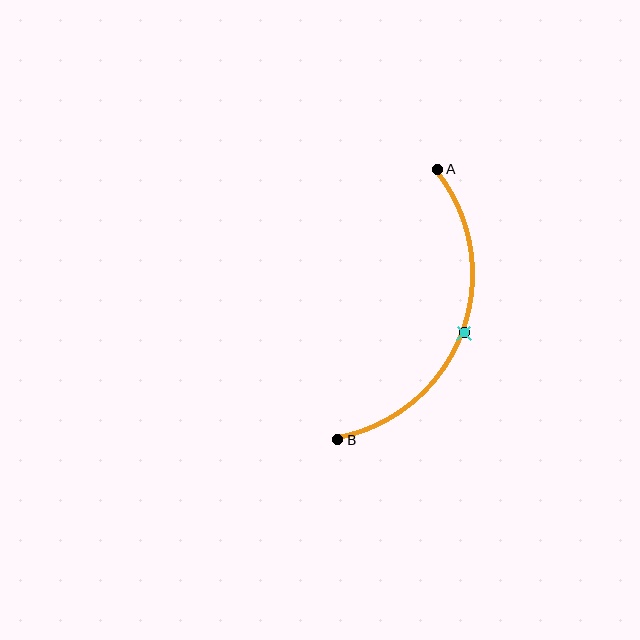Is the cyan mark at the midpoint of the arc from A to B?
Yes. The cyan mark lies on the arc at equal arc-length from both A and B — it is the arc midpoint.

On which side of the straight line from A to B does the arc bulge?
The arc bulges to the right of the straight line connecting A and B.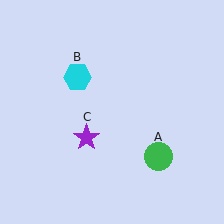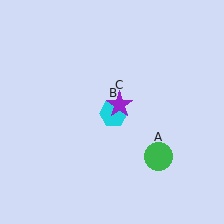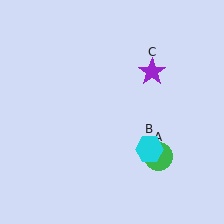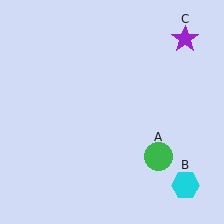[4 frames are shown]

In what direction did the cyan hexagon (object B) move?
The cyan hexagon (object B) moved down and to the right.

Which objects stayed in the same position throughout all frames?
Green circle (object A) remained stationary.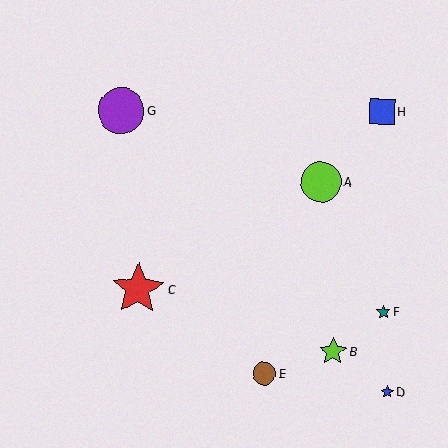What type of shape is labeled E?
Shape E is a brown circle.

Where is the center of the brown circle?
The center of the brown circle is at (264, 374).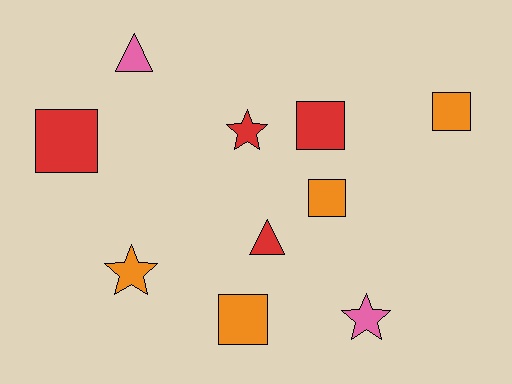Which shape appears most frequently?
Square, with 5 objects.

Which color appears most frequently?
Red, with 4 objects.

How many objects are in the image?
There are 10 objects.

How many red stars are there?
There is 1 red star.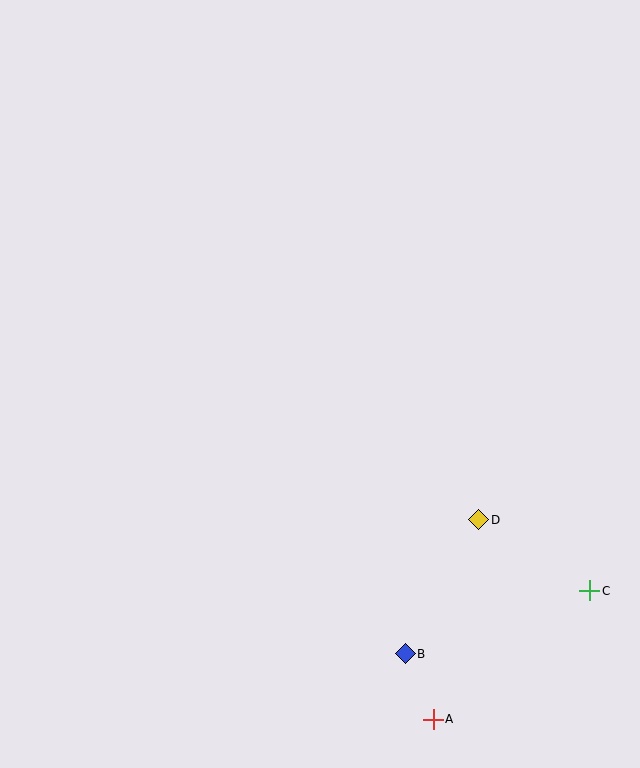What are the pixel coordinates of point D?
Point D is at (479, 520).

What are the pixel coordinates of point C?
Point C is at (590, 591).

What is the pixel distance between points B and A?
The distance between B and A is 71 pixels.